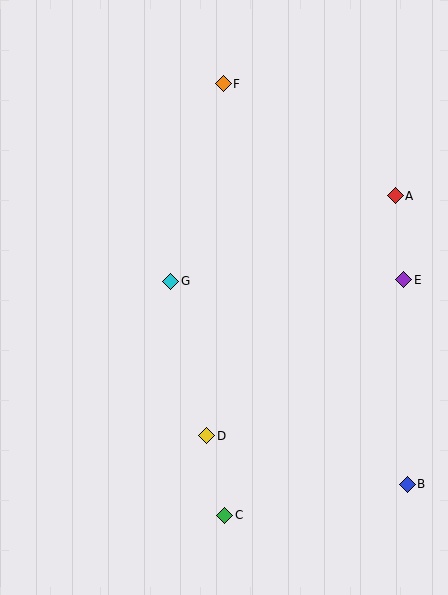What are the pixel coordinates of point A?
Point A is at (395, 196).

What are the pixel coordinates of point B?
Point B is at (407, 484).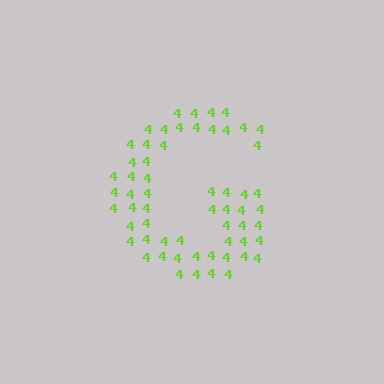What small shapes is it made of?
It is made of small digit 4's.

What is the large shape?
The large shape is the letter G.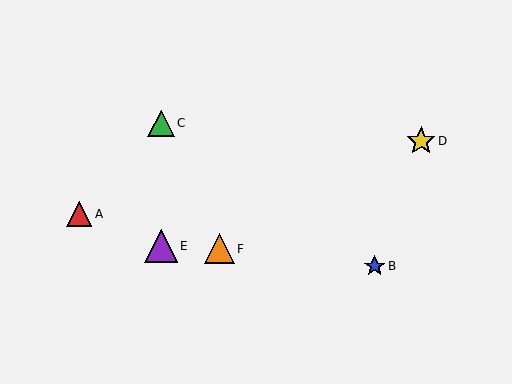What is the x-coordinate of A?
Object A is at x≈79.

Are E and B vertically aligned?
No, E is at x≈161 and B is at x≈375.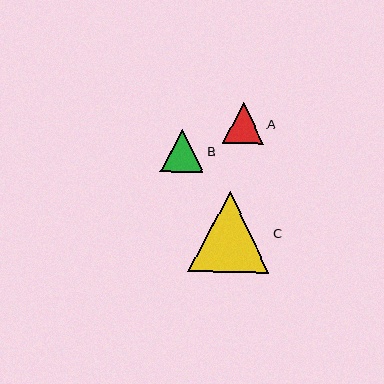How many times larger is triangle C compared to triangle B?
Triangle C is approximately 1.9 times the size of triangle B.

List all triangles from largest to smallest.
From largest to smallest: C, B, A.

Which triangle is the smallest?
Triangle A is the smallest with a size of approximately 40 pixels.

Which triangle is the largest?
Triangle C is the largest with a size of approximately 81 pixels.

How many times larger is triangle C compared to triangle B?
Triangle C is approximately 1.9 times the size of triangle B.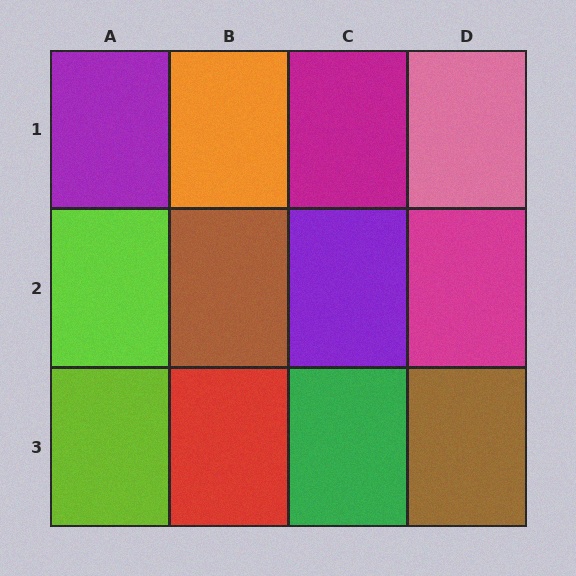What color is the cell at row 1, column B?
Orange.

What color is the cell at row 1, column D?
Pink.